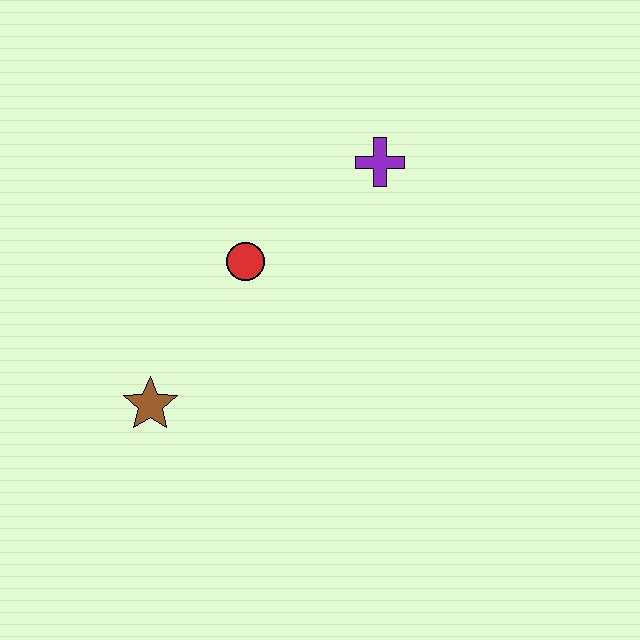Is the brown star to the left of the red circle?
Yes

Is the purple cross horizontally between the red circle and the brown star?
No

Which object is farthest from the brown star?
The purple cross is farthest from the brown star.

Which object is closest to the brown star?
The red circle is closest to the brown star.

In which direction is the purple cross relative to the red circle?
The purple cross is to the right of the red circle.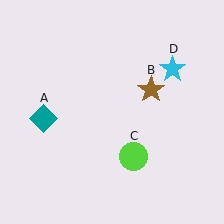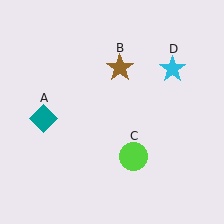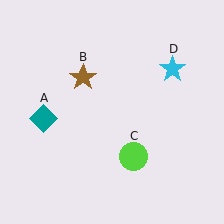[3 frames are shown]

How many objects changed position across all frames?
1 object changed position: brown star (object B).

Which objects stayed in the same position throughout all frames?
Teal diamond (object A) and lime circle (object C) and cyan star (object D) remained stationary.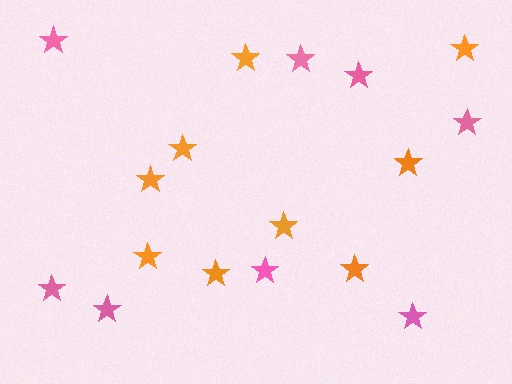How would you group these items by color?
There are 2 groups: one group of orange stars (9) and one group of pink stars (8).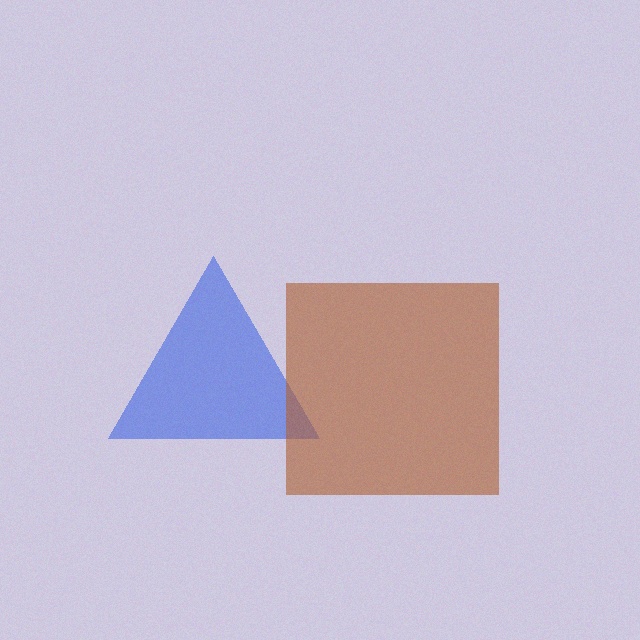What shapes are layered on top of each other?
The layered shapes are: a blue triangle, a brown square.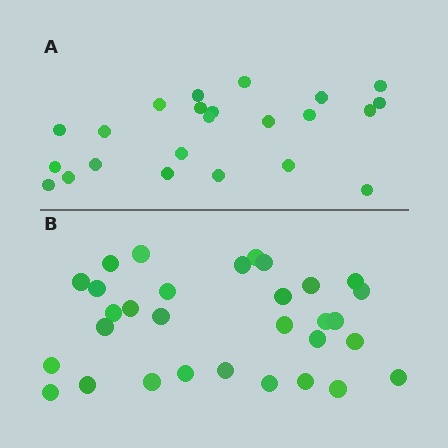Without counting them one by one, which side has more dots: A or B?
Region B (the bottom region) has more dots.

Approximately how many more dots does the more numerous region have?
Region B has roughly 8 or so more dots than region A.